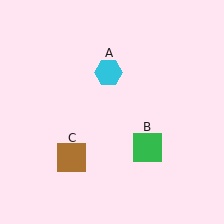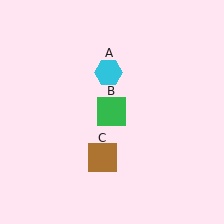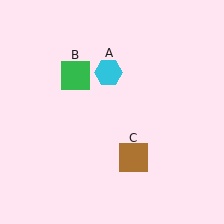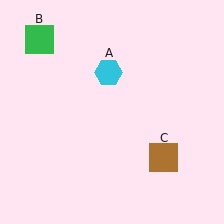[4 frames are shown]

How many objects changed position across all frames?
2 objects changed position: green square (object B), brown square (object C).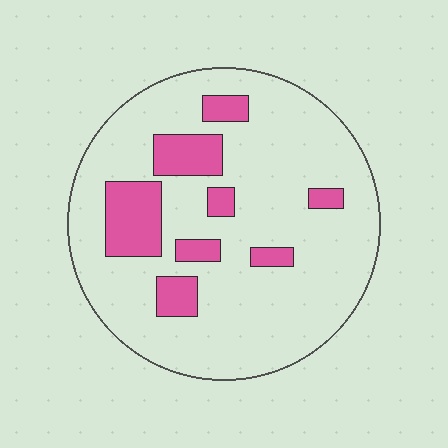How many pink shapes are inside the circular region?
8.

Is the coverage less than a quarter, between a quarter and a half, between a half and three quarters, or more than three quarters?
Less than a quarter.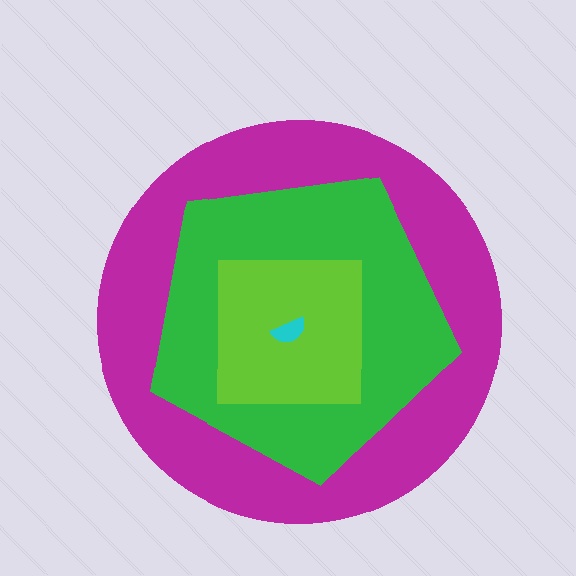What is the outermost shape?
The magenta circle.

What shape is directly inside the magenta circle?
The green pentagon.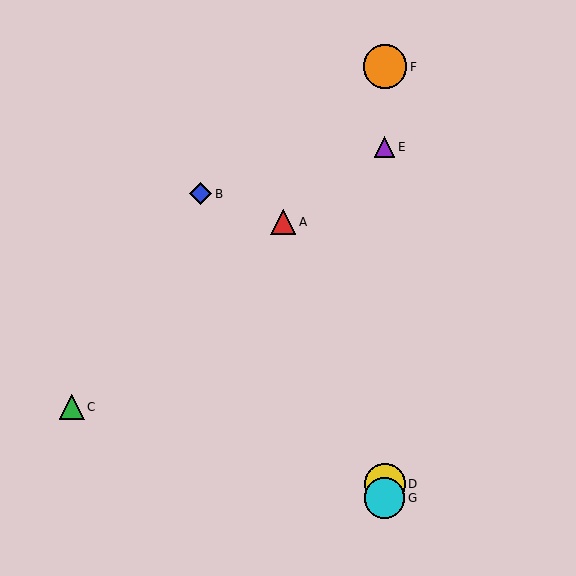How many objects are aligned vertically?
4 objects (D, E, F, G) are aligned vertically.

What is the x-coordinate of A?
Object A is at x≈283.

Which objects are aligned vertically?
Objects D, E, F, G are aligned vertically.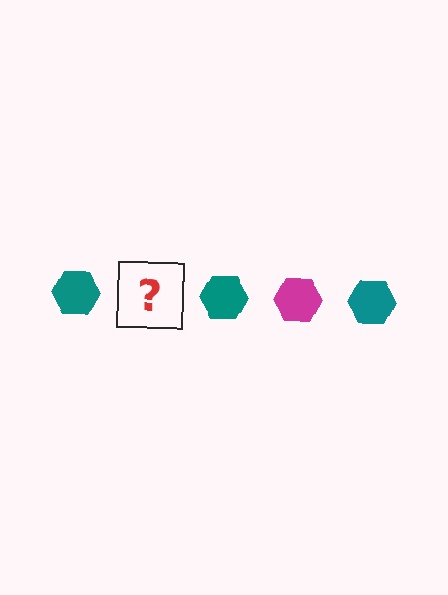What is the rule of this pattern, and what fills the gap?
The rule is that the pattern cycles through teal, magenta hexagons. The gap should be filled with a magenta hexagon.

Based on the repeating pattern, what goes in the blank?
The blank should be a magenta hexagon.